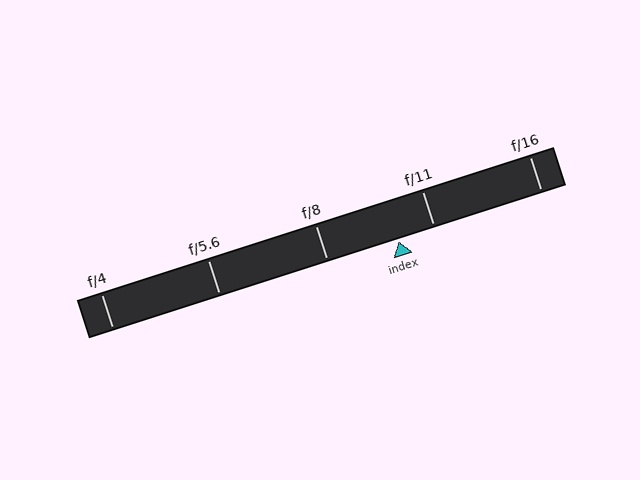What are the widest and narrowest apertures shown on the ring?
The widest aperture shown is f/4 and the narrowest is f/16.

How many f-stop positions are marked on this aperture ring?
There are 5 f-stop positions marked.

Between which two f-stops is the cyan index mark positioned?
The index mark is between f/8 and f/11.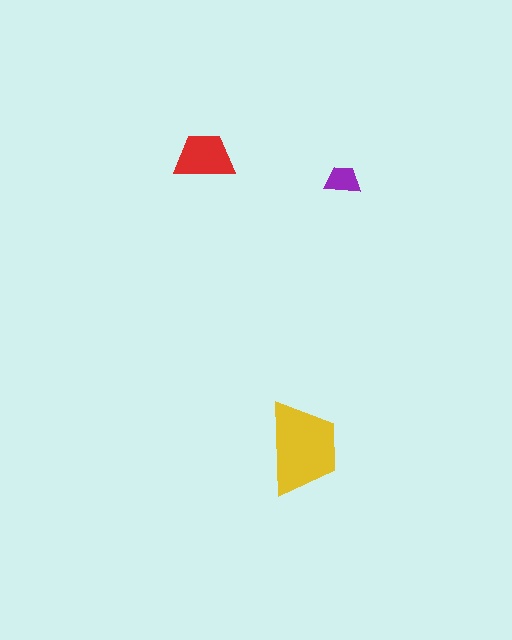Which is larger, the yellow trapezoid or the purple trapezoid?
The yellow one.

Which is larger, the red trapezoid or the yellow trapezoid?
The yellow one.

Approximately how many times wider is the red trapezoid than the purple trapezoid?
About 1.5 times wider.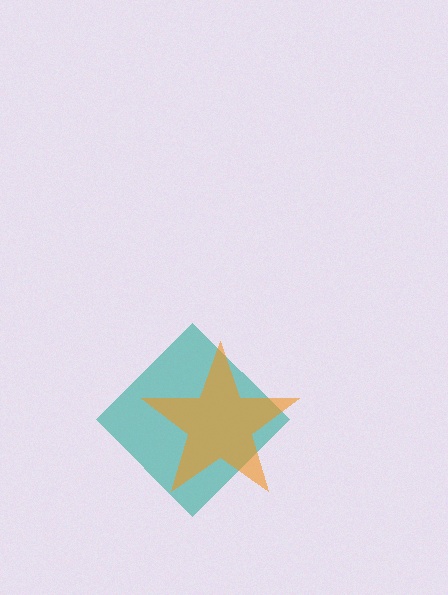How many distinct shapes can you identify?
There are 2 distinct shapes: a teal diamond, an orange star.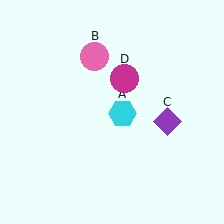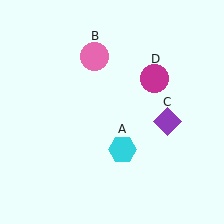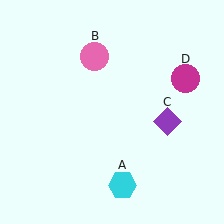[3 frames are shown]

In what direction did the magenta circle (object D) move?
The magenta circle (object D) moved right.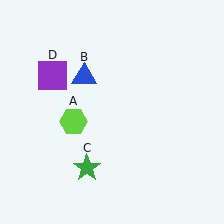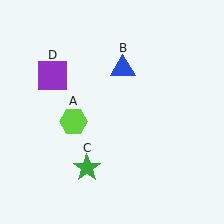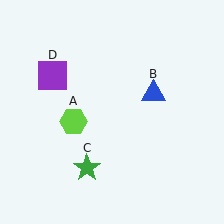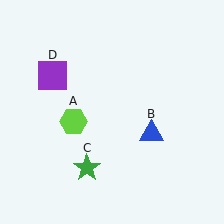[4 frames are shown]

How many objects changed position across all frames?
1 object changed position: blue triangle (object B).